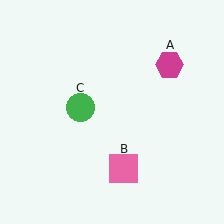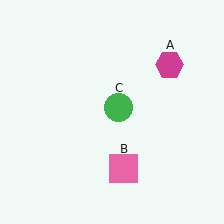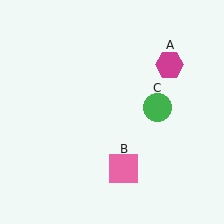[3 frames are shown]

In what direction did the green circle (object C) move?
The green circle (object C) moved right.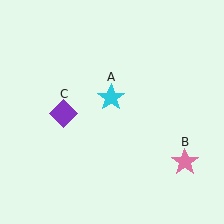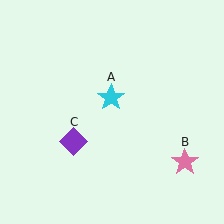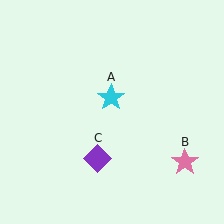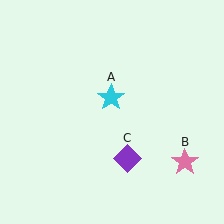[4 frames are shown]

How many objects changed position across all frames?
1 object changed position: purple diamond (object C).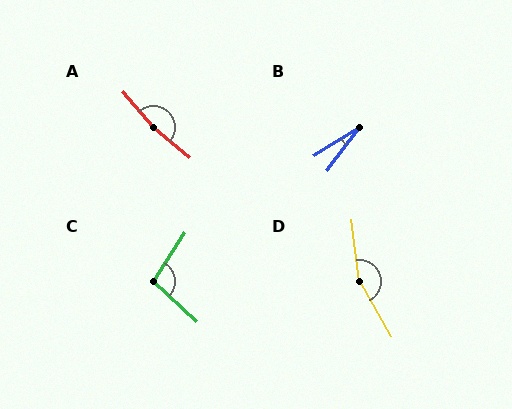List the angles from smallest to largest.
B (21°), C (100°), D (158°), A (170°).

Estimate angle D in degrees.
Approximately 158 degrees.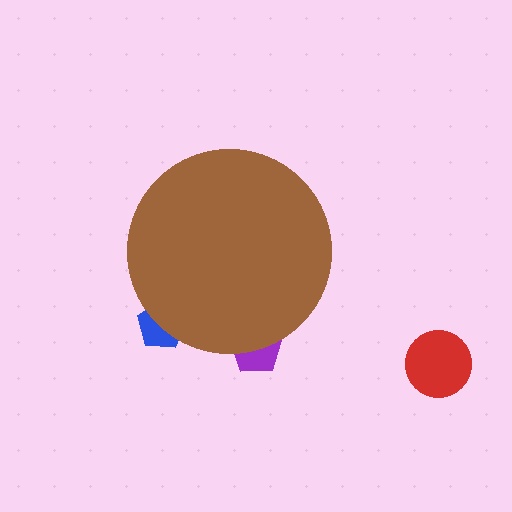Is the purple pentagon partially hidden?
Yes, the purple pentagon is partially hidden behind the brown circle.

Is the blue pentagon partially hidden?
Yes, the blue pentagon is partially hidden behind the brown circle.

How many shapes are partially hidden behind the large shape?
2 shapes are partially hidden.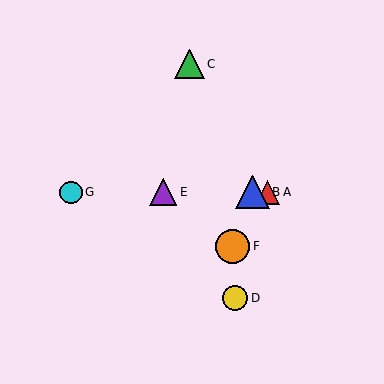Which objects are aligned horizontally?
Objects A, B, E, G are aligned horizontally.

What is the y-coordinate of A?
Object A is at y≈192.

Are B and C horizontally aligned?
No, B is at y≈192 and C is at y≈64.